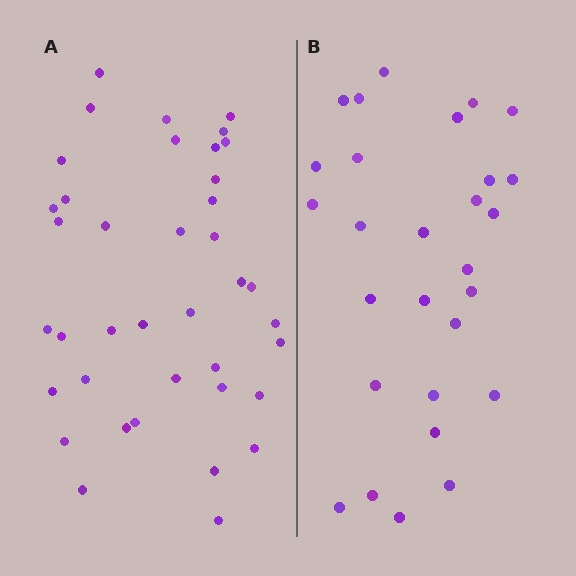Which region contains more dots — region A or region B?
Region A (the left region) has more dots.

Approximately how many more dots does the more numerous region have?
Region A has roughly 12 or so more dots than region B.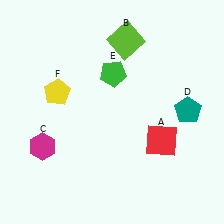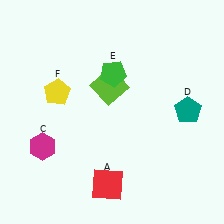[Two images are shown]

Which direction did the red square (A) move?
The red square (A) moved left.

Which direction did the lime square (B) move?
The lime square (B) moved down.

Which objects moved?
The objects that moved are: the red square (A), the lime square (B).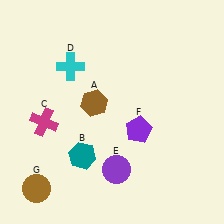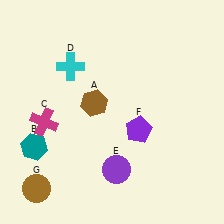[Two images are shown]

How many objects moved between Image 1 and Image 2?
1 object moved between the two images.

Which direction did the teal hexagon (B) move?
The teal hexagon (B) moved left.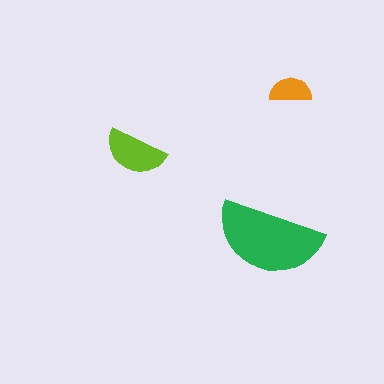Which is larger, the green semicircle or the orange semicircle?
The green one.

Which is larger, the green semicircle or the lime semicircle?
The green one.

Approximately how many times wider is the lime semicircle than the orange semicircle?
About 1.5 times wider.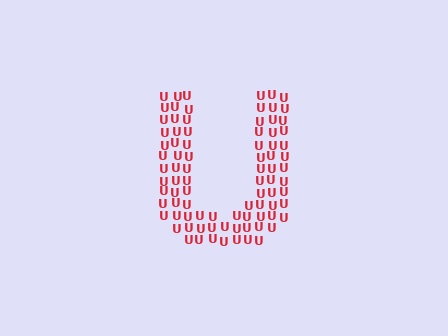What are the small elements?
The small elements are letter U's.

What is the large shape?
The large shape is the letter U.